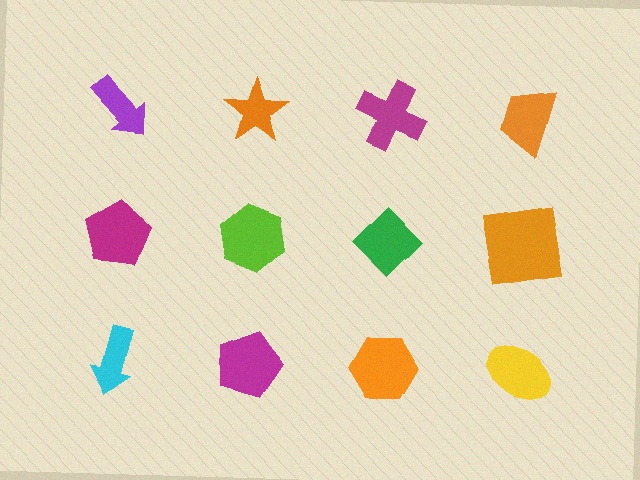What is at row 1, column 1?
A purple arrow.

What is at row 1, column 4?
An orange trapezoid.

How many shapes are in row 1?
4 shapes.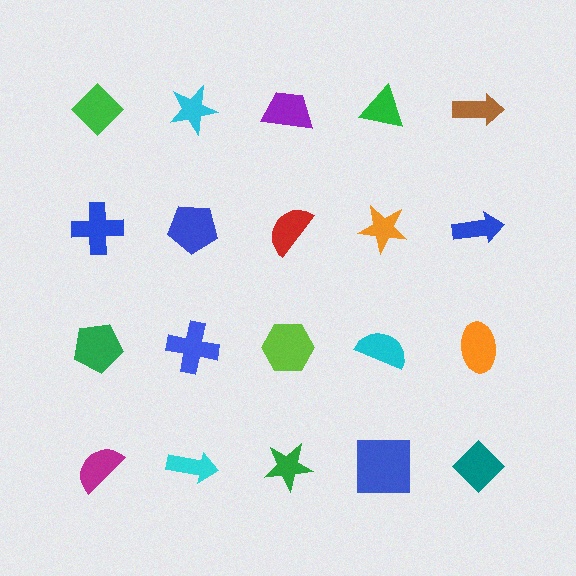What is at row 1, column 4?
A green triangle.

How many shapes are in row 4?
5 shapes.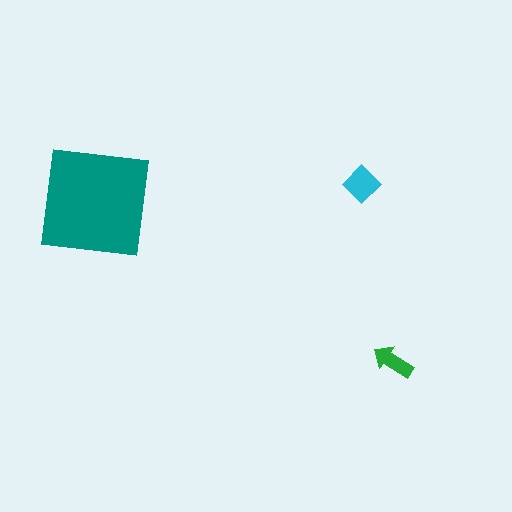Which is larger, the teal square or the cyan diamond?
The teal square.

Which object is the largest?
The teal square.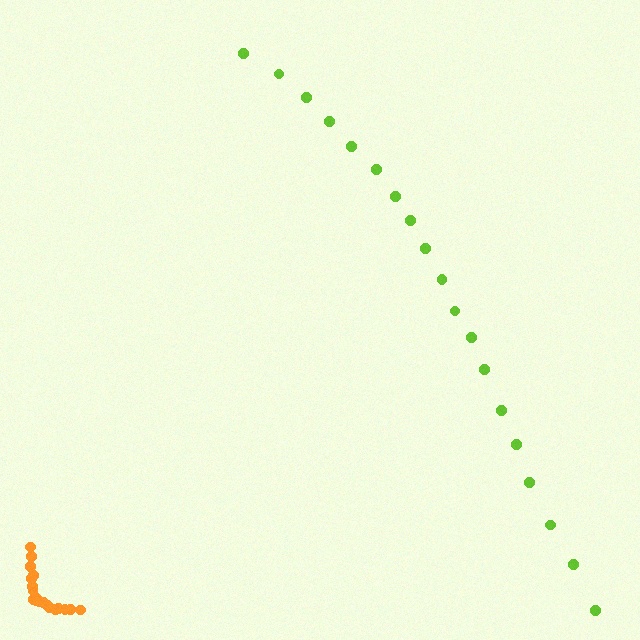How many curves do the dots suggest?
There are 2 distinct paths.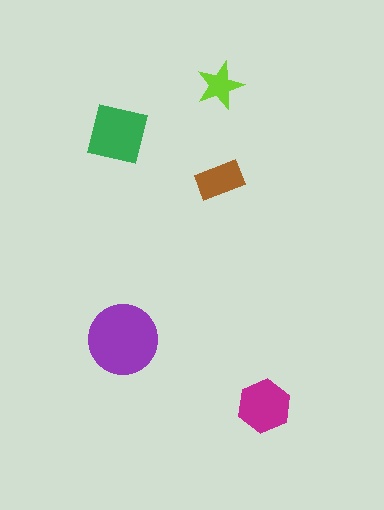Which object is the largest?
The purple circle.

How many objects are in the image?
There are 5 objects in the image.